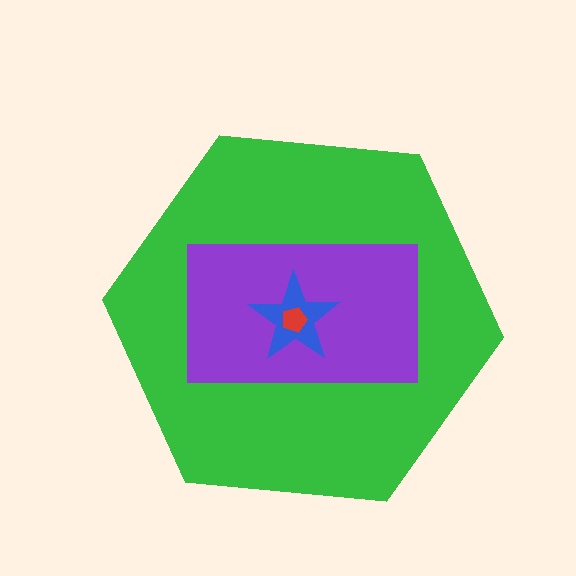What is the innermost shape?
The red pentagon.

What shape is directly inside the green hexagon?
The purple rectangle.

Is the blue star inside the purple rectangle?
Yes.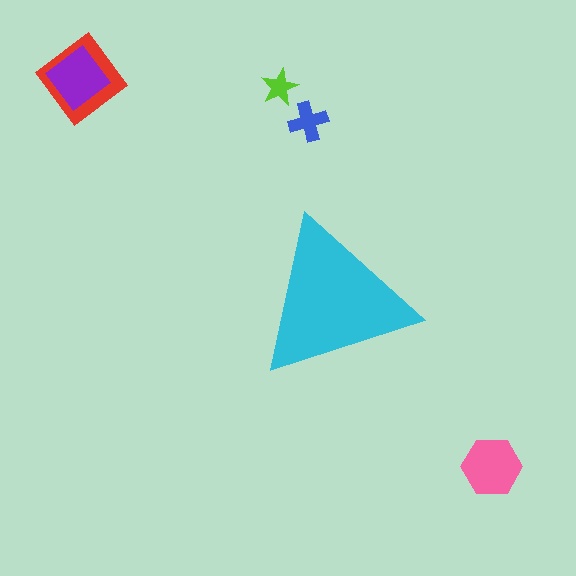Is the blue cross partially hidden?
No, the blue cross is fully visible.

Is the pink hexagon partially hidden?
No, the pink hexagon is fully visible.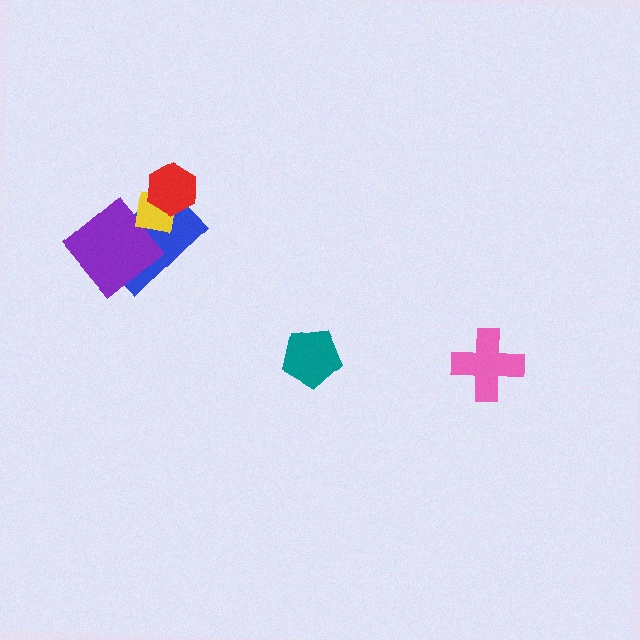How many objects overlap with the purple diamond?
1 object overlaps with the purple diamond.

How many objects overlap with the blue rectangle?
3 objects overlap with the blue rectangle.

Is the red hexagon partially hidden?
No, no other shape covers it.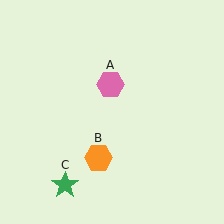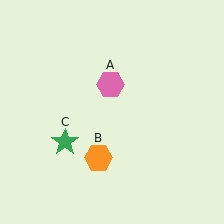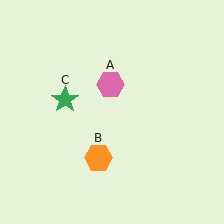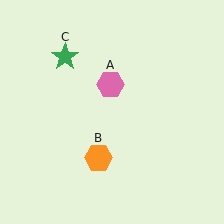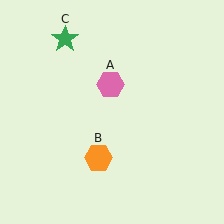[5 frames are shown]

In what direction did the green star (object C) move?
The green star (object C) moved up.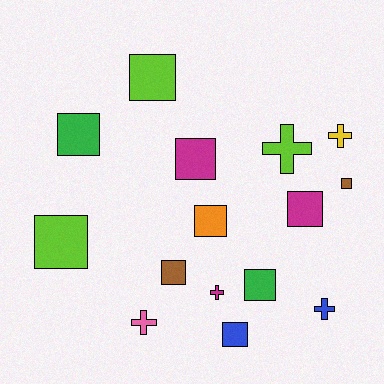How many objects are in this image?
There are 15 objects.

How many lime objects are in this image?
There are 3 lime objects.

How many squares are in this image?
There are 10 squares.